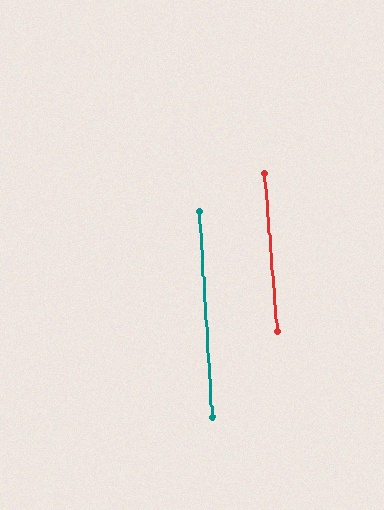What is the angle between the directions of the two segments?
Approximately 1 degree.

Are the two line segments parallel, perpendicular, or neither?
Parallel — their directions differ by only 1.0°.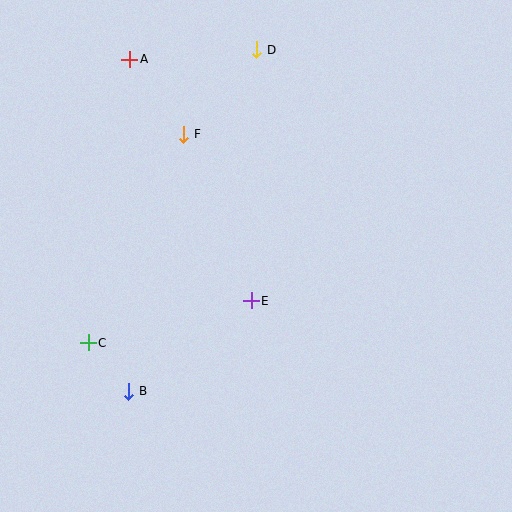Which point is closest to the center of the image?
Point E at (251, 301) is closest to the center.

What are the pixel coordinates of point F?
Point F is at (184, 134).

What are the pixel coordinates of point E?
Point E is at (251, 301).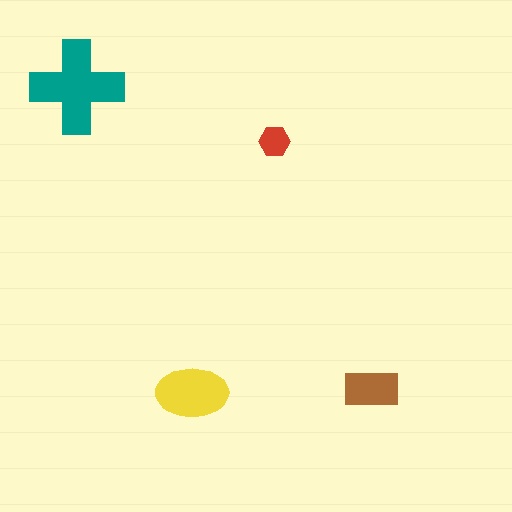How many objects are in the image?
There are 4 objects in the image.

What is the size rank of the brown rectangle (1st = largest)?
3rd.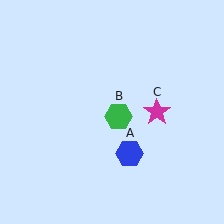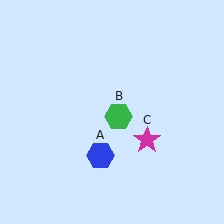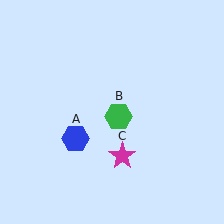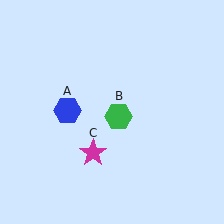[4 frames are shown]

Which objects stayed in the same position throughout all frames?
Green hexagon (object B) remained stationary.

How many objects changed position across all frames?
2 objects changed position: blue hexagon (object A), magenta star (object C).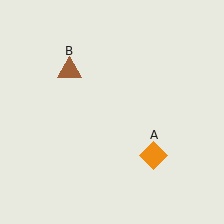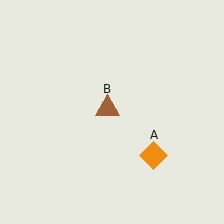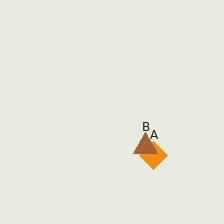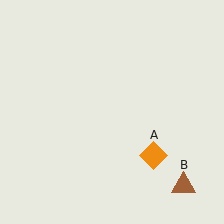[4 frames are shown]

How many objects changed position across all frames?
1 object changed position: brown triangle (object B).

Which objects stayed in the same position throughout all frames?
Orange diamond (object A) remained stationary.